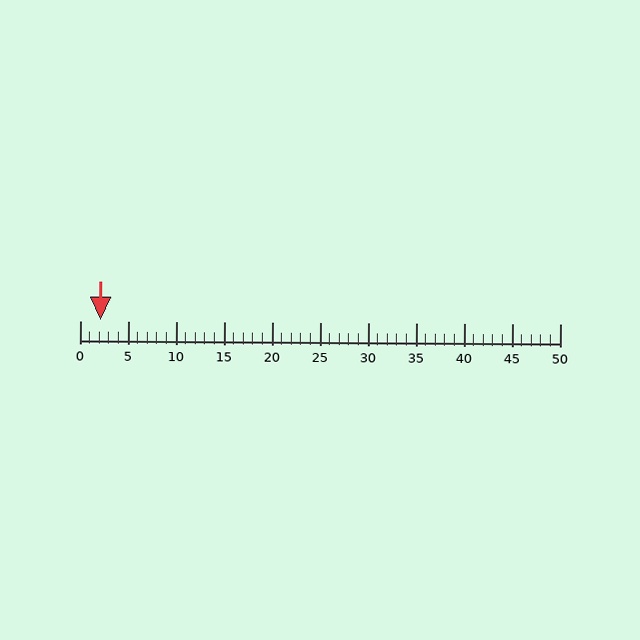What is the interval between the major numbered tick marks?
The major tick marks are spaced 5 units apart.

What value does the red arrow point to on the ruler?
The red arrow points to approximately 2.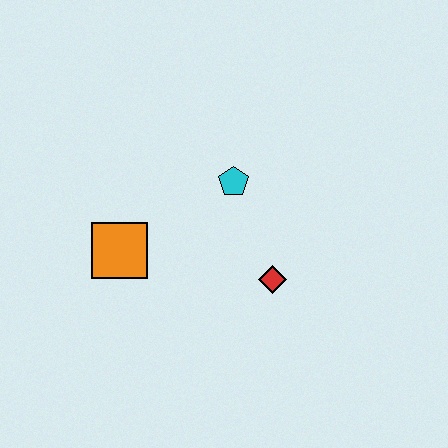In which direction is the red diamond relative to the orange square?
The red diamond is to the right of the orange square.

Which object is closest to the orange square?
The cyan pentagon is closest to the orange square.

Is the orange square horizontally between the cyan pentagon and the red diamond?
No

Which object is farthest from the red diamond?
The orange square is farthest from the red diamond.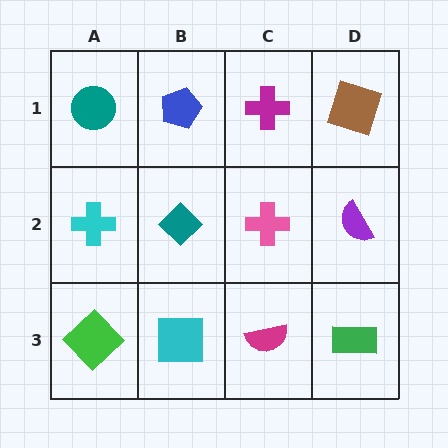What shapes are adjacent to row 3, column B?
A teal diamond (row 2, column B), a green diamond (row 3, column A), a magenta semicircle (row 3, column C).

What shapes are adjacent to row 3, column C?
A pink cross (row 2, column C), a cyan square (row 3, column B), a green rectangle (row 3, column D).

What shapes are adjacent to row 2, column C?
A magenta cross (row 1, column C), a magenta semicircle (row 3, column C), a teal diamond (row 2, column B), a purple semicircle (row 2, column D).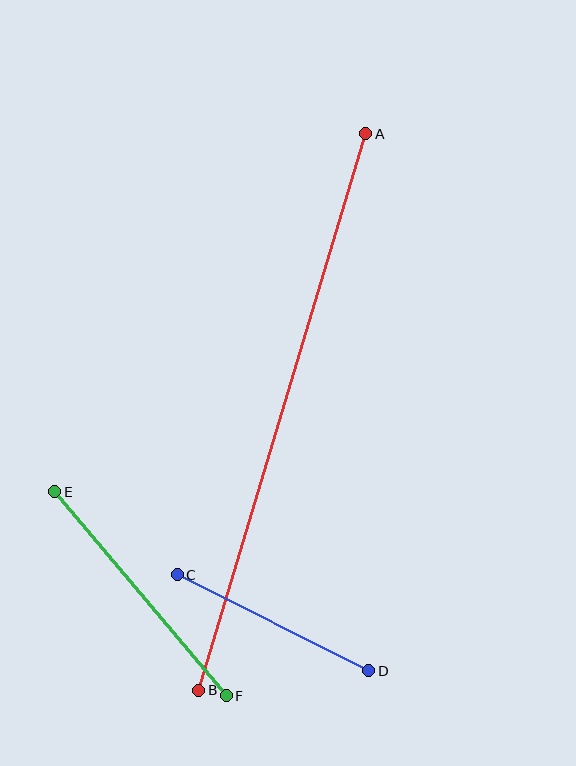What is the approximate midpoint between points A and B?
The midpoint is at approximately (282, 412) pixels.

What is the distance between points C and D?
The distance is approximately 214 pixels.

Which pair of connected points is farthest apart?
Points A and B are farthest apart.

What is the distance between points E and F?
The distance is approximately 267 pixels.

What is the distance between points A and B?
The distance is approximately 581 pixels.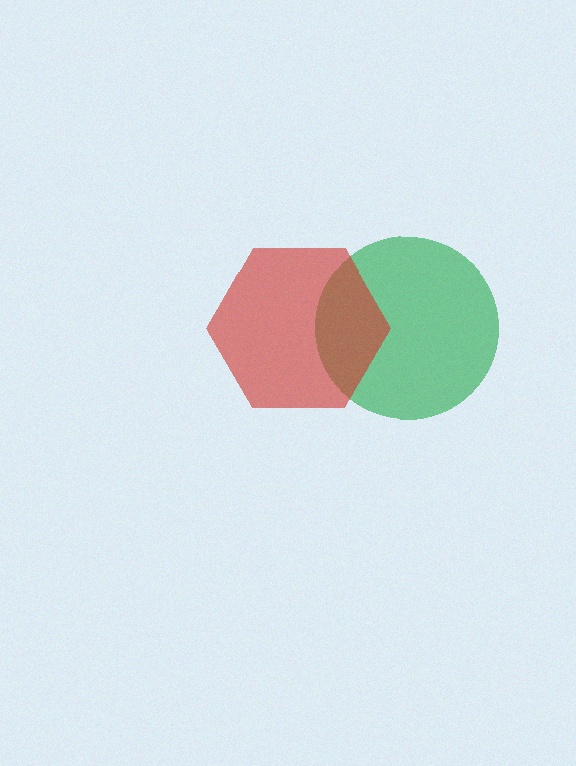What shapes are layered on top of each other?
The layered shapes are: a green circle, a red hexagon.